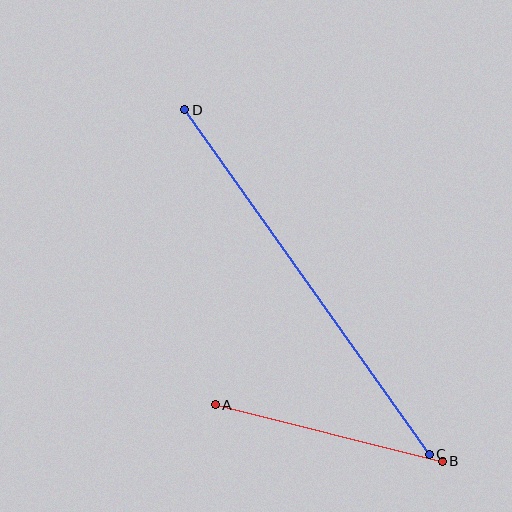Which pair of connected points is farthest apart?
Points C and D are farthest apart.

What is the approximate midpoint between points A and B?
The midpoint is at approximately (329, 433) pixels.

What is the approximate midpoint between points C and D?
The midpoint is at approximately (307, 282) pixels.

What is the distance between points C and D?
The distance is approximately 422 pixels.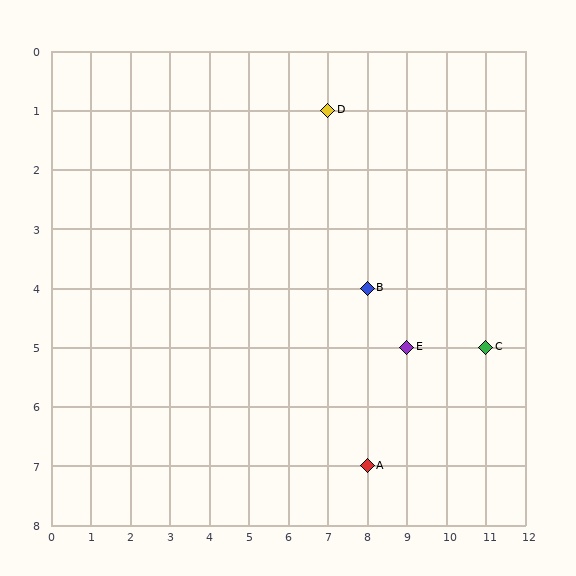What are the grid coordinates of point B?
Point B is at grid coordinates (8, 4).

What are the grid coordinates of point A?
Point A is at grid coordinates (8, 7).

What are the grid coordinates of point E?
Point E is at grid coordinates (9, 5).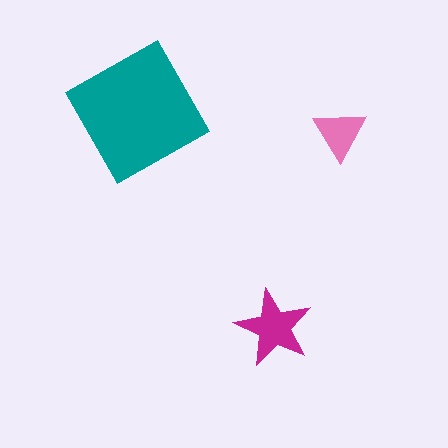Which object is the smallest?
The pink triangle.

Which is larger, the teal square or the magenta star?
The teal square.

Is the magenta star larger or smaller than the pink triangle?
Larger.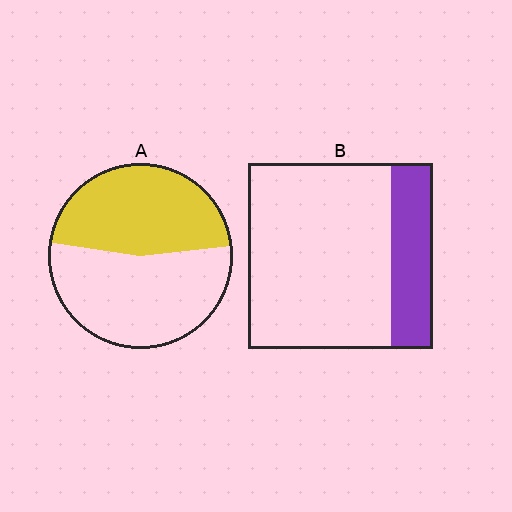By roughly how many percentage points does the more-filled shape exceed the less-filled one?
By roughly 25 percentage points (A over B).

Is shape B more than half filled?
No.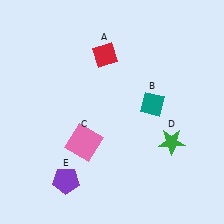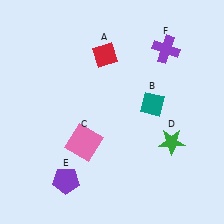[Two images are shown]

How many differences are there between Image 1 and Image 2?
There is 1 difference between the two images.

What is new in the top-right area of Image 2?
A purple cross (F) was added in the top-right area of Image 2.